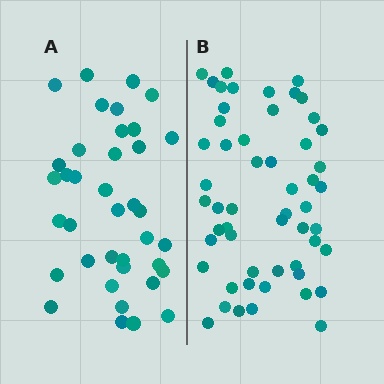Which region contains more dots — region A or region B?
Region B (the right region) has more dots.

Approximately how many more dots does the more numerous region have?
Region B has approximately 15 more dots than region A.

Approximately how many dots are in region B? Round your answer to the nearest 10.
About 50 dots. (The exact count is 54, which rounds to 50.)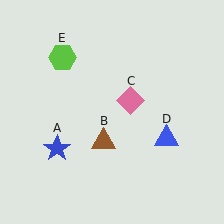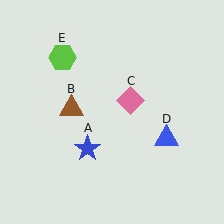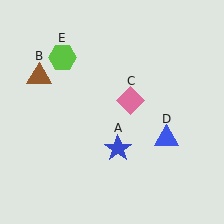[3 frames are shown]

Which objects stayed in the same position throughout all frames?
Pink diamond (object C) and blue triangle (object D) and lime hexagon (object E) remained stationary.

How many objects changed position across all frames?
2 objects changed position: blue star (object A), brown triangle (object B).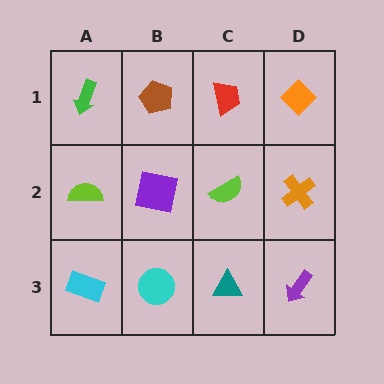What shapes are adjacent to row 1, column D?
An orange cross (row 2, column D), a red trapezoid (row 1, column C).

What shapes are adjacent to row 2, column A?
A green arrow (row 1, column A), a cyan rectangle (row 3, column A), a purple square (row 2, column B).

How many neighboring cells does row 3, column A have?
2.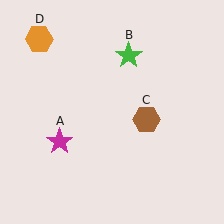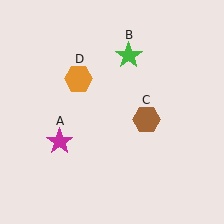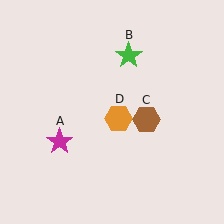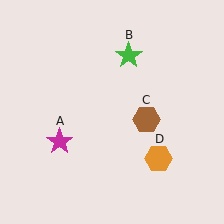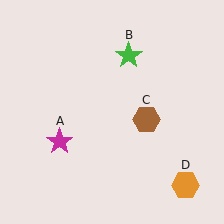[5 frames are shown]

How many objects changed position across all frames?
1 object changed position: orange hexagon (object D).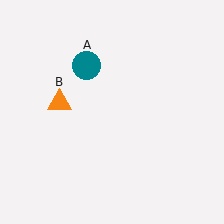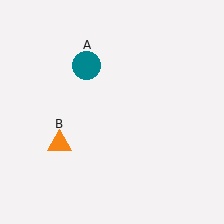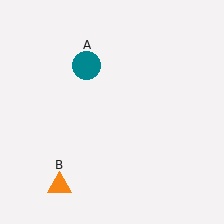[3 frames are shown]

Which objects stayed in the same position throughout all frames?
Teal circle (object A) remained stationary.